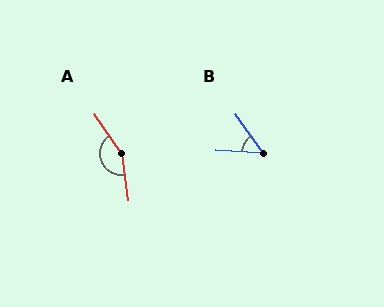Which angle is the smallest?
B, at approximately 51 degrees.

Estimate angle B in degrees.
Approximately 51 degrees.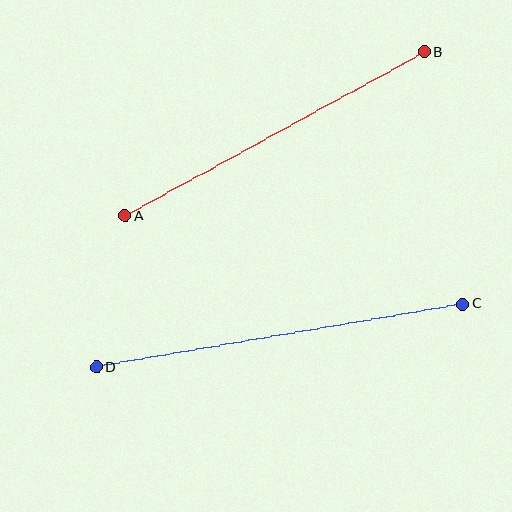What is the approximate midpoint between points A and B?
The midpoint is at approximately (275, 134) pixels.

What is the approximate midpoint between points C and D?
The midpoint is at approximately (280, 336) pixels.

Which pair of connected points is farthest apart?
Points C and D are farthest apart.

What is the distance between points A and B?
The distance is approximately 341 pixels.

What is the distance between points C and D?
The distance is approximately 372 pixels.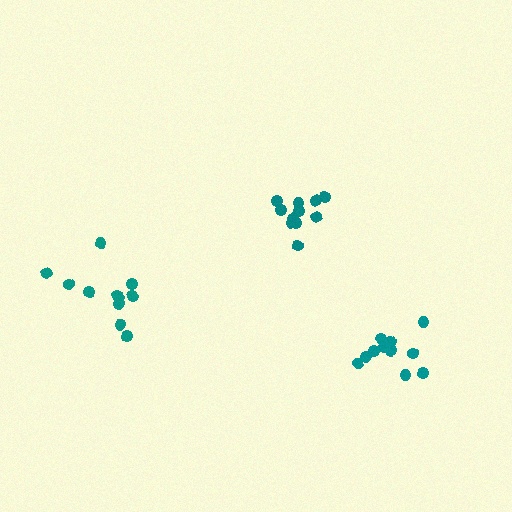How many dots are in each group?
Group 1: 11 dots, Group 2: 11 dots, Group 3: 11 dots (33 total).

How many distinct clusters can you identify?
There are 3 distinct clusters.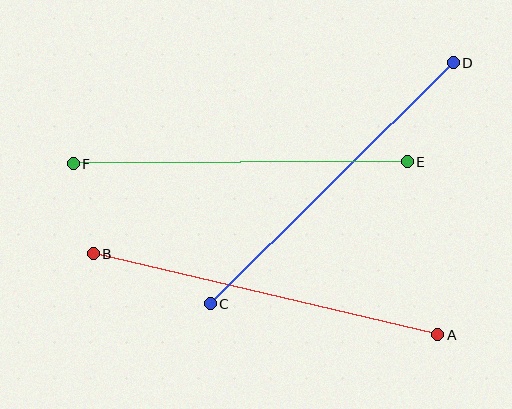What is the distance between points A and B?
The distance is approximately 354 pixels.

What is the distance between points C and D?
The distance is approximately 342 pixels.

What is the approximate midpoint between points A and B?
The midpoint is at approximately (265, 294) pixels.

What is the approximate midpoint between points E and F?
The midpoint is at approximately (240, 163) pixels.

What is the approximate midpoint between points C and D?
The midpoint is at approximately (332, 184) pixels.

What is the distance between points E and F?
The distance is approximately 334 pixels.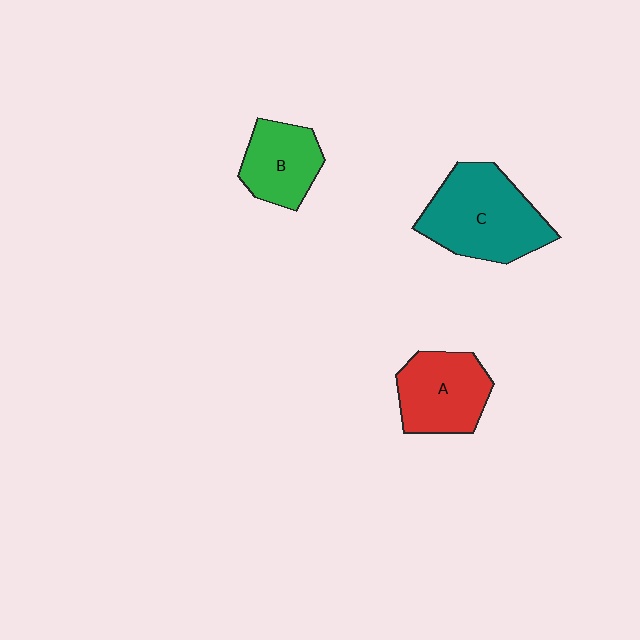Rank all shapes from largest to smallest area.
From largest to smallest: C (teal), A (red), B (green).